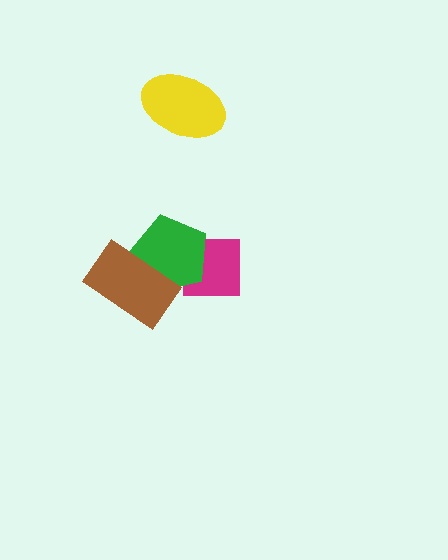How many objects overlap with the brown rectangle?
1 object overlaps with the brown rectangle.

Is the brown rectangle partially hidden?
No, no other shape covers it.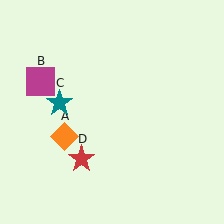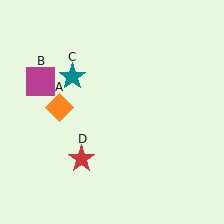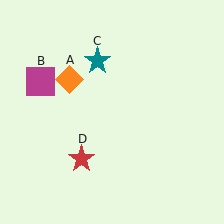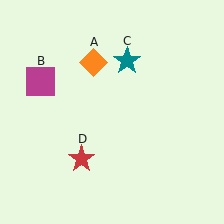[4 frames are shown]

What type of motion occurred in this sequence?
The orange diamond (object A), teal star (object C) rotated clockwise around the center of the scene.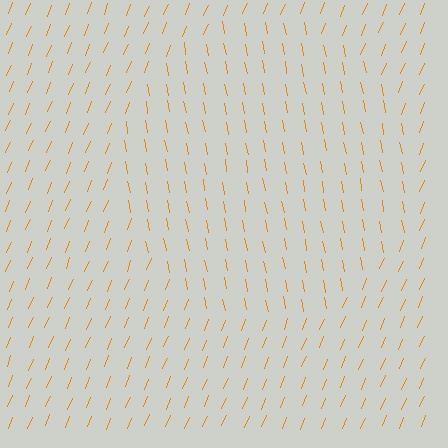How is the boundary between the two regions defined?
The boundary is defined purely by a change in line orientation (approximately 33 degrees difference). All lines are the same color and thickness.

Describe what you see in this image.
The image is filled with small orange line segments. A circle region in the image has lines oriented differently from the surrounding lines, creating a visible texture boundary.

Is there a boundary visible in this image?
Yes, there is a texture boundary formed by a change in line orientation.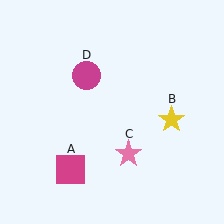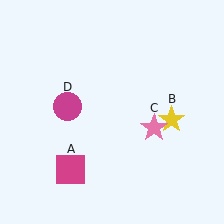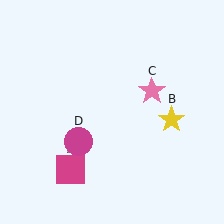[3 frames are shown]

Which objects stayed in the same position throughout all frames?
Magenta square (object A) and yellow star (object B) remained stationary.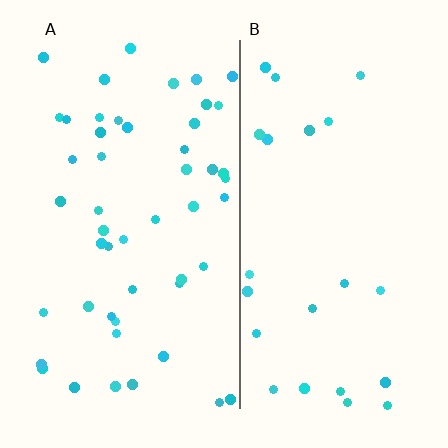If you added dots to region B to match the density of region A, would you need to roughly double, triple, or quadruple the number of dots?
Approximately double.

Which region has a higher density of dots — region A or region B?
A (the left).